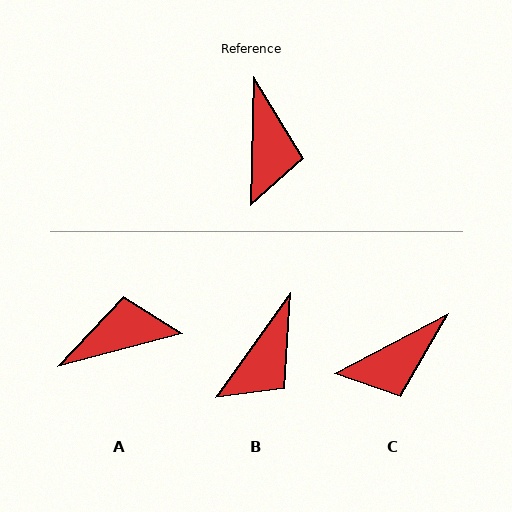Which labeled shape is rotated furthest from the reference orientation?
A, about 106 degrees away.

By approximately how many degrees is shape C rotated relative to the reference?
Approximately 61 degrees clockwise.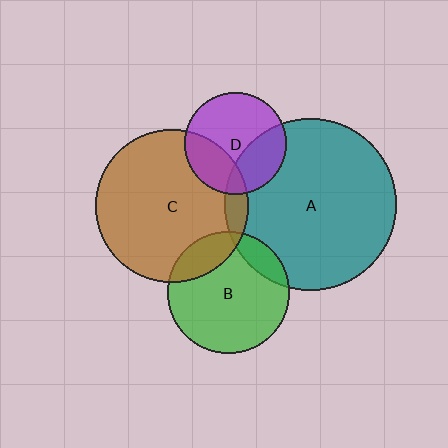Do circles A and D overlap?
Yes.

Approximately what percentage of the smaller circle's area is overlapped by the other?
Approximately 30%.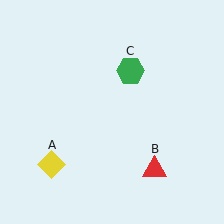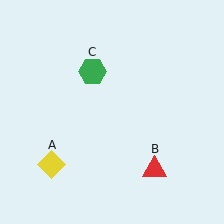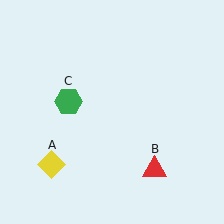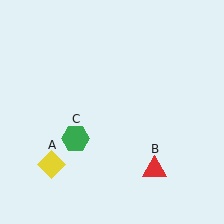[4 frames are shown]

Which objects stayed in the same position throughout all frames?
Yellow diamond (object A) and red triangle (object B) remained stationary.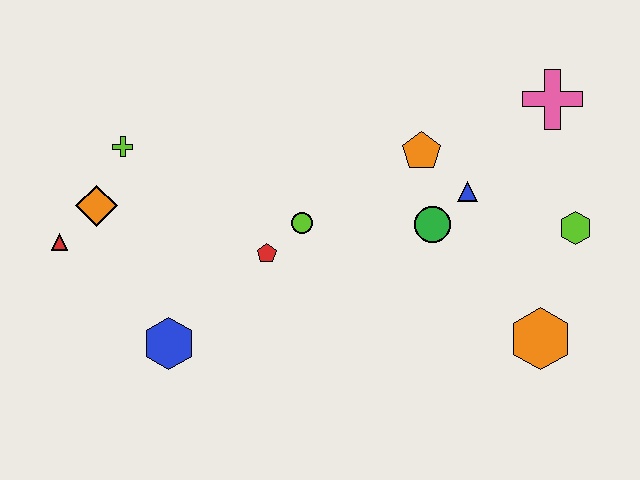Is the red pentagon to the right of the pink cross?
No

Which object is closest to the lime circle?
The red pentagon is closest to the lime circle.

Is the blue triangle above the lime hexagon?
Yes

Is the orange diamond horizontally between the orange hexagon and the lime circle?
No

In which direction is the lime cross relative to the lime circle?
The lime cross is to the left of the lime circle.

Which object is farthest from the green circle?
The red triangle is farthest from the green circle.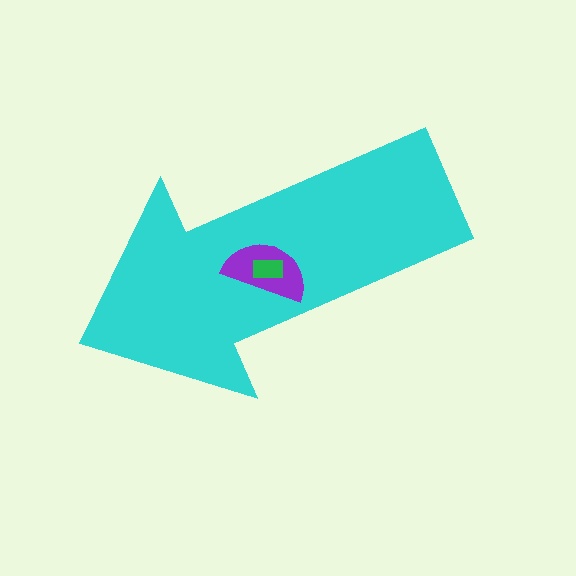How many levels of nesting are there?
3.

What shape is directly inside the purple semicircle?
The green rectangle.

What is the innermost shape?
The green rectangle.